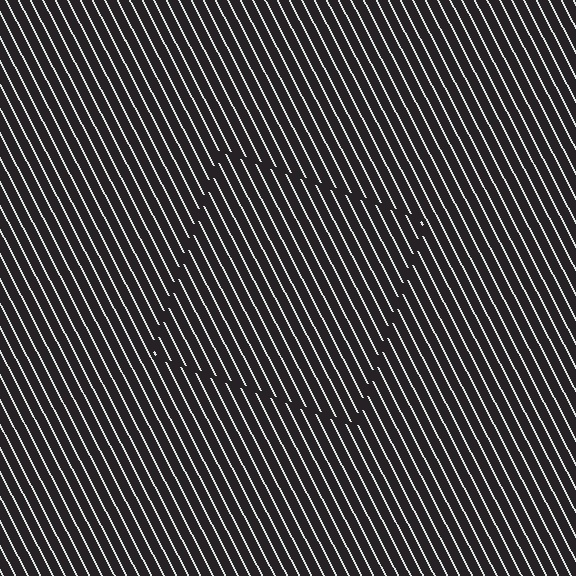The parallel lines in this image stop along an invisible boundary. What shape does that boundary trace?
An illusory square. The interior of the shape contains the same grating, shifted by half a period — the contour is defined by the phase discontinuity where line-ends from the inner and outer gratings abut.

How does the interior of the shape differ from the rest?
The interior of the shape contains the same grating, shifted by half a period — the contour is defined by the phase discontinuity where line-ends from the inner and outer gratings abut.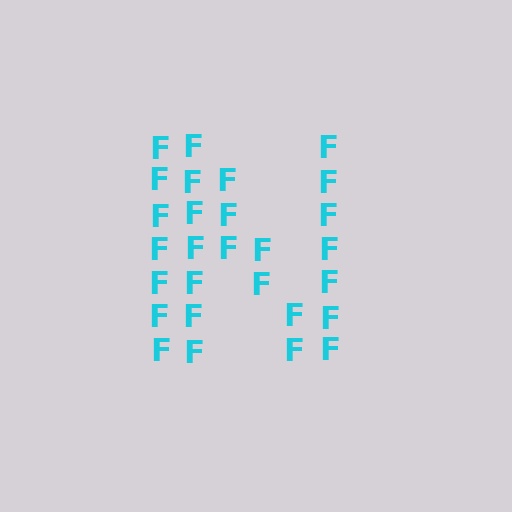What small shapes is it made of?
It is made of small letter F's.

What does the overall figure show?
The overall figure shows the letter N.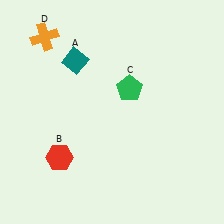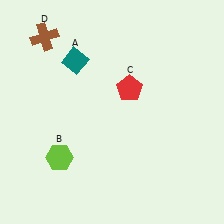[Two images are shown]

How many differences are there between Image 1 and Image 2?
There are 3 differences between the two images.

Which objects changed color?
B changed from red to lime. C changed from green to red. D changed from orange to brown.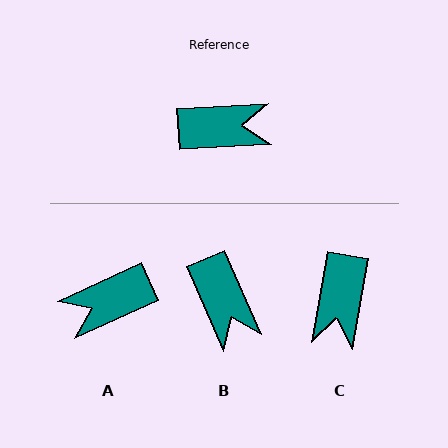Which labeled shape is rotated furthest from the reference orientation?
A, about 158 degrees away.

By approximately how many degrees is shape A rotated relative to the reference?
Approximately 158 degrees clockwise.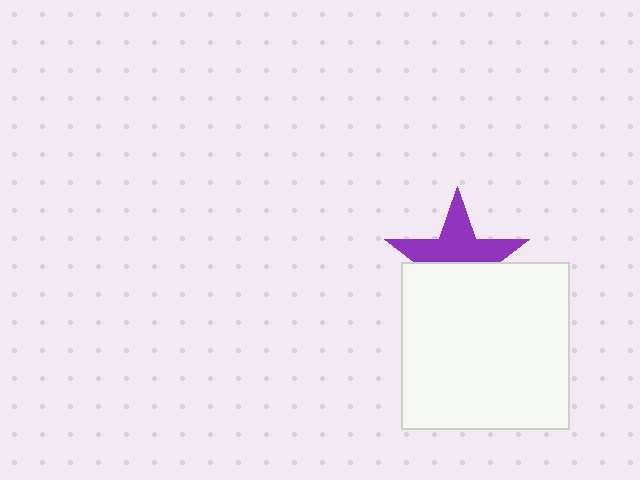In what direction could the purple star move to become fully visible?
The purple star could move up. That would shift it out from behind the white square entirely.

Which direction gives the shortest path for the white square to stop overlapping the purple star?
Moving down gives the shortest separation.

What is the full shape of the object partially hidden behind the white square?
The partially hidden object is a purple star.